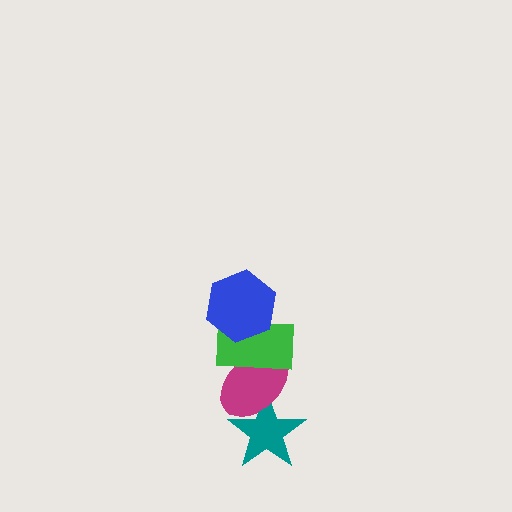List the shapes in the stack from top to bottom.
From top to bottom: the blue hexagon, the green rectangle, the magenta ellipse, the teal star.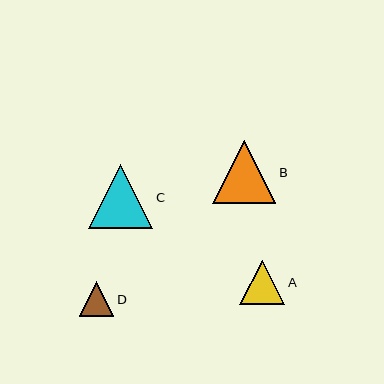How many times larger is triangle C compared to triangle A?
Triangle C is approximately 1.4 times the size of triangle A.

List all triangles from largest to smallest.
From largest to smallest: C, B, A, D.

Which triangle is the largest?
Triangle C is the largest with a size of approximately 64 pixels.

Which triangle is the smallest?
Triangle D is the smallest with a size of approximately 34 pixels.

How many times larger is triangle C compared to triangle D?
Triangle C is approximately 1.9 times the size of triangle D.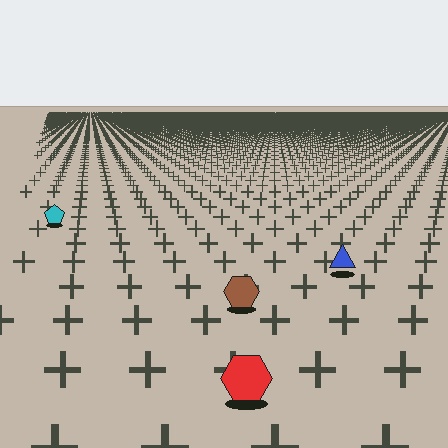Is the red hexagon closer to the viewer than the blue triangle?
Yes. The red hexagon is closer — you can tell from the texture gradient: the ground texture is coarser near it.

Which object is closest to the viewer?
The red hexagon is closest. The texture marks near it are larger and more spread out.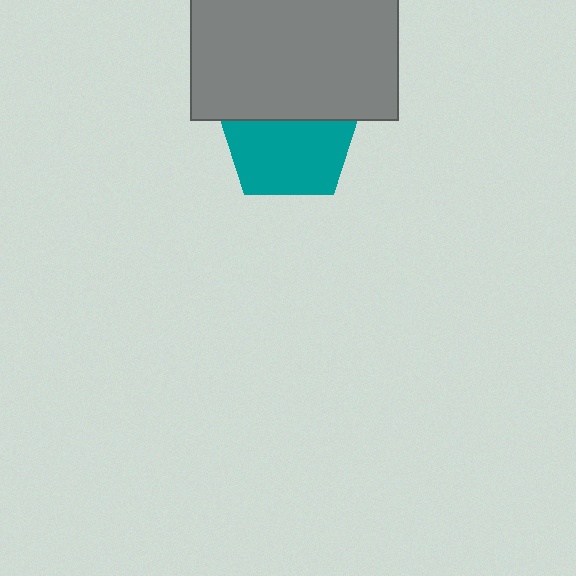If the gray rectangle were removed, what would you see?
You would see the complete teal pentagon.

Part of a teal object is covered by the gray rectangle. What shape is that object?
It is a pentagon.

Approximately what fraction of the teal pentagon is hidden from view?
Roughly 39% of the teal pentagon is hidden behind the gray rectangle.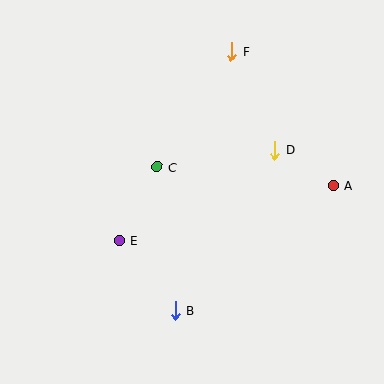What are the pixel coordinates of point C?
Point C is at (157, 167).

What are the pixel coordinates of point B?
Point B is at (175, 310).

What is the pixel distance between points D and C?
The distance between D and C is 119 pixels.